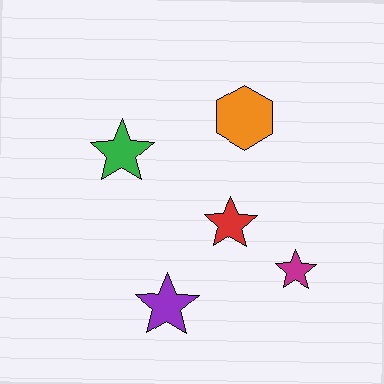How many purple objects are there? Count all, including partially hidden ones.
There is 1 purple object.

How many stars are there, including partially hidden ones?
There are 4 stars.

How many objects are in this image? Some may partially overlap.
There are 5 objects.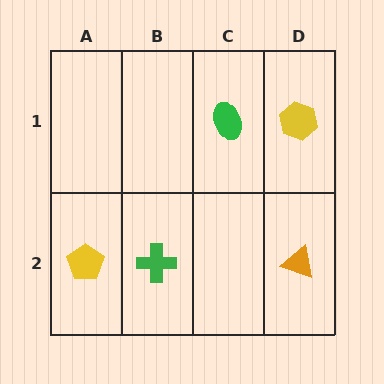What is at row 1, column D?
A yellow hexagon.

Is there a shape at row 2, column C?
No, that cell is empty.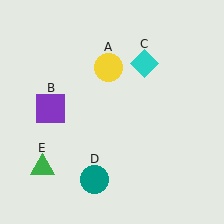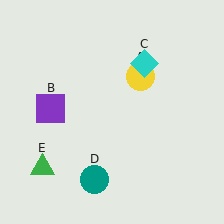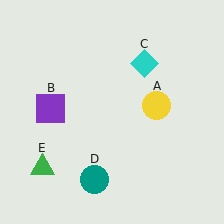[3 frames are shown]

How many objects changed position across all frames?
1 object changed position: yellow circle (object A).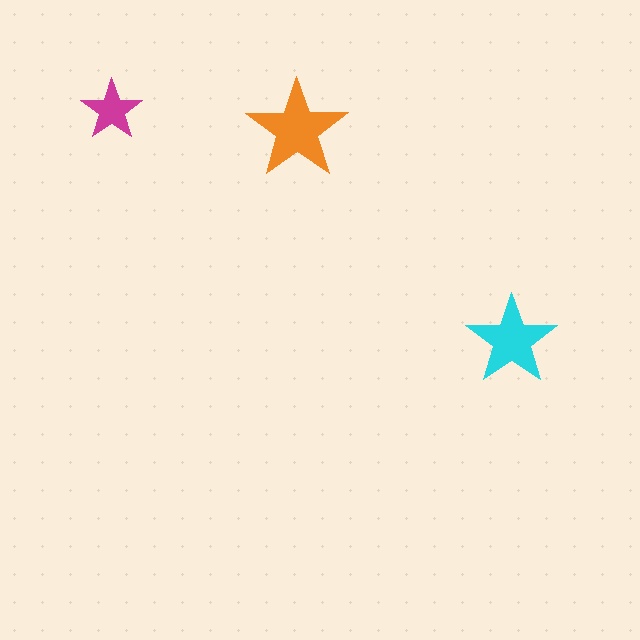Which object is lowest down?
The cyan star is bottommost.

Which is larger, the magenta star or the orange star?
The orange one.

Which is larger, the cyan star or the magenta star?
The cyan one.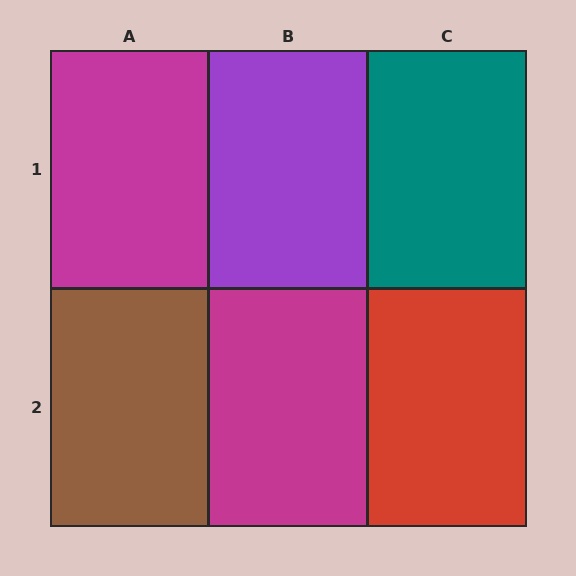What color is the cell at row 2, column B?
Magenta.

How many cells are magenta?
2 cells are magenta.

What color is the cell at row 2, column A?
Brown.